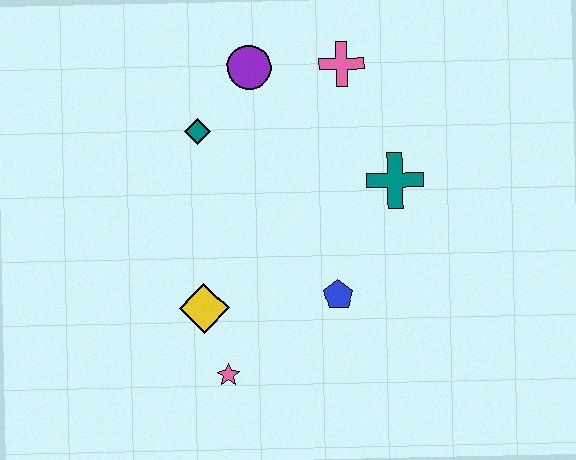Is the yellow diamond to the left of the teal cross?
Yes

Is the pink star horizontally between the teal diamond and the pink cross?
Yes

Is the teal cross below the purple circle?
Yes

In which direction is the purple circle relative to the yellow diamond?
The purple circle is above the yellow diamond.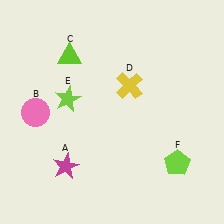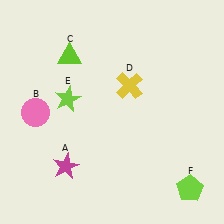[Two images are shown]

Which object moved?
The lime pentagon (F) moved down.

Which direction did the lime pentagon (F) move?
The lime pentagon (F) moved down.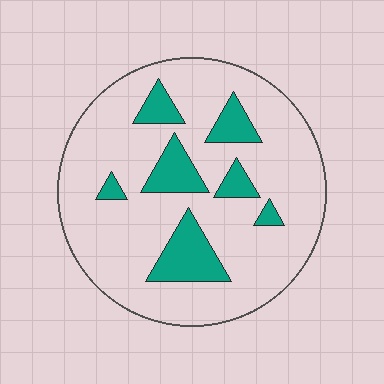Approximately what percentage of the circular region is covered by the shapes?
Approximately 20%.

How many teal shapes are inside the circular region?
7.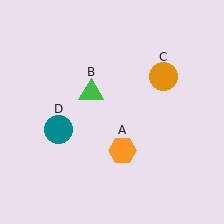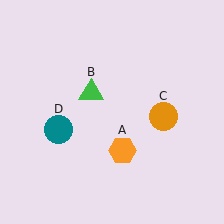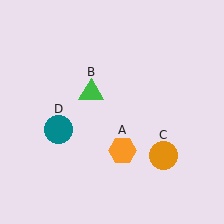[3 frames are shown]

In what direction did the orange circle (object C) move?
The orange circle (object C) moved down.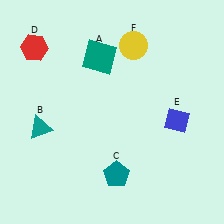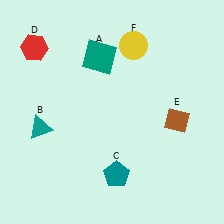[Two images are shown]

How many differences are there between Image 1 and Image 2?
There is 1 difference between the two images.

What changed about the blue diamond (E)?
In Image 1, E is blue. In Image 2, it changed to brown.